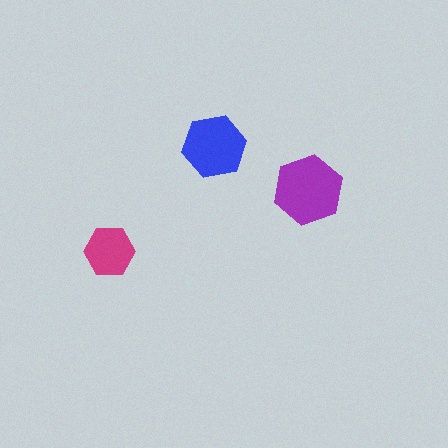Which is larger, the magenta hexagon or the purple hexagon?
The purple one.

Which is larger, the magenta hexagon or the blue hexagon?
The blue one.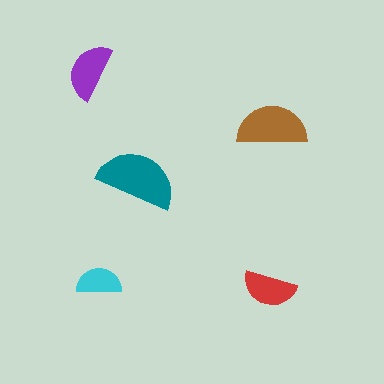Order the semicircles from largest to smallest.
the teal one, the brown one, the purple one, the red one, the cyan one.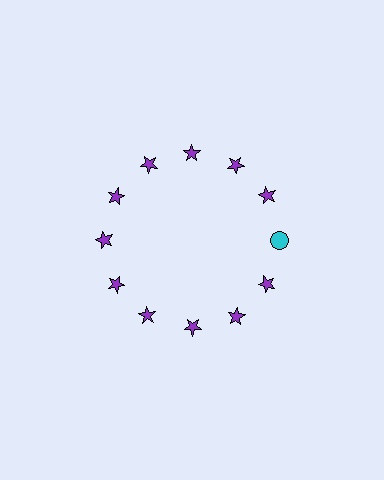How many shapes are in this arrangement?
There are 12 shapes arranged in a ring pattern.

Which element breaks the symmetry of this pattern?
The cyan circle at roughly the 3 o'clock position breaks the symmetry. All other shapes are purple stars.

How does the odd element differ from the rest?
It differs in both color (cyan instead of purple) and shape (circle instead of star).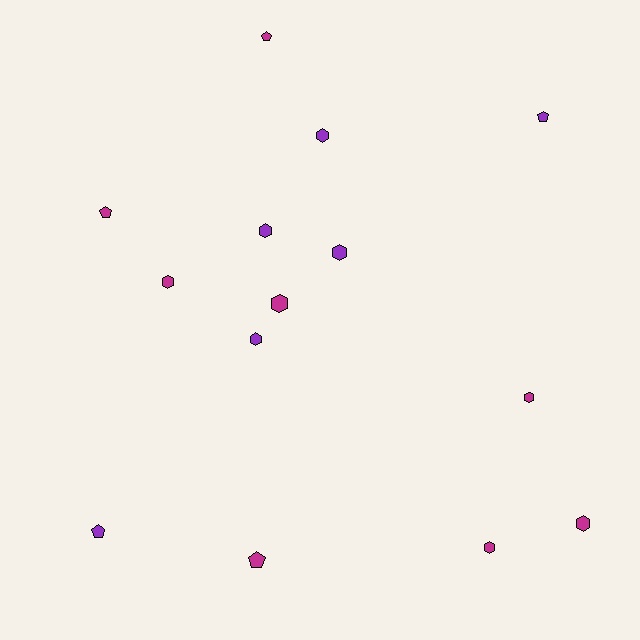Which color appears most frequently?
Magenta, with 8 objects.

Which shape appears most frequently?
Hexagon, with 9 objects.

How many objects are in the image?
There are 14 objects.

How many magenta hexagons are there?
There are 5 magenta hexagons.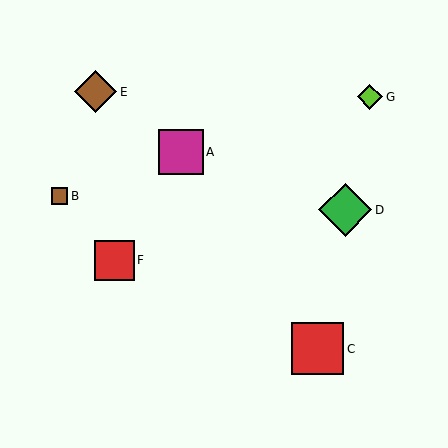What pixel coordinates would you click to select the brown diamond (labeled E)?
Click at (96, 92) to select the brown diamond E.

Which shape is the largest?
The green diamond (labeled D) is the largest.